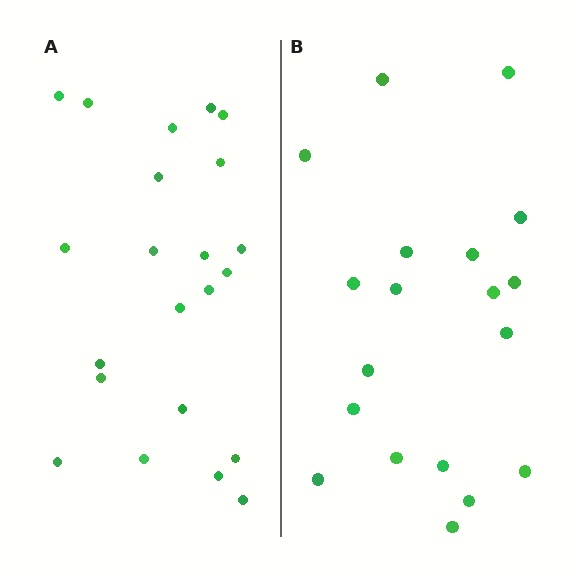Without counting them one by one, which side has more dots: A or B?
Region A (the left region) has more dots.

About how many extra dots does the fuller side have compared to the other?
Region A has just a few more — roughly 2 or 3 more dots than region B.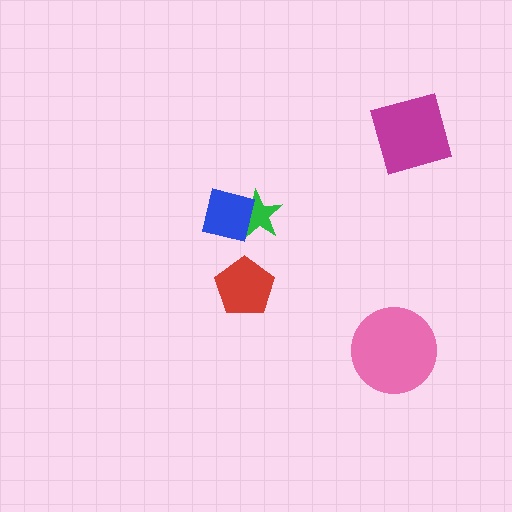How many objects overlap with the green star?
1 object overlaps with the green star.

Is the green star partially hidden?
Yes, it is partially covered by another shape.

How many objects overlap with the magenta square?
0 objects overlap with the magenta square.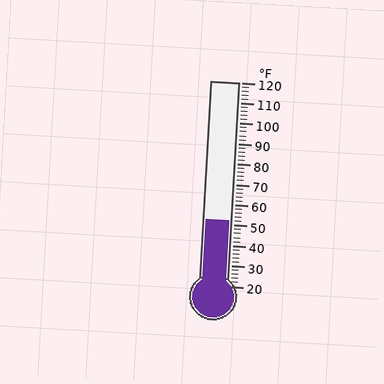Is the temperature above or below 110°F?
The temperature is below 110°F.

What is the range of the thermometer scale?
The thermometer scale ranges from 20°F to 120°F.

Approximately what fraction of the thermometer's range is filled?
The thermometer is filled to approximately 30% of its range.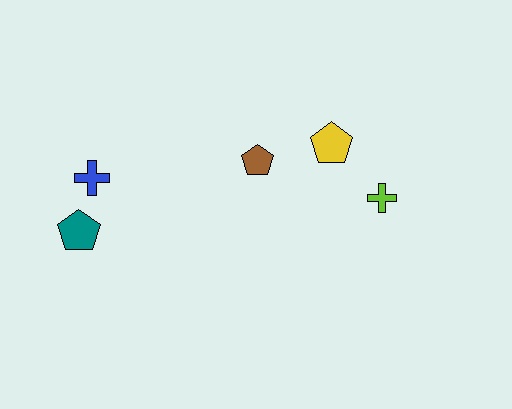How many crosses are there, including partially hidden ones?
There are 2 crosses.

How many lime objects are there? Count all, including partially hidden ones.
There is 1 lime object.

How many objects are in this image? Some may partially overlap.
There are 5 objects.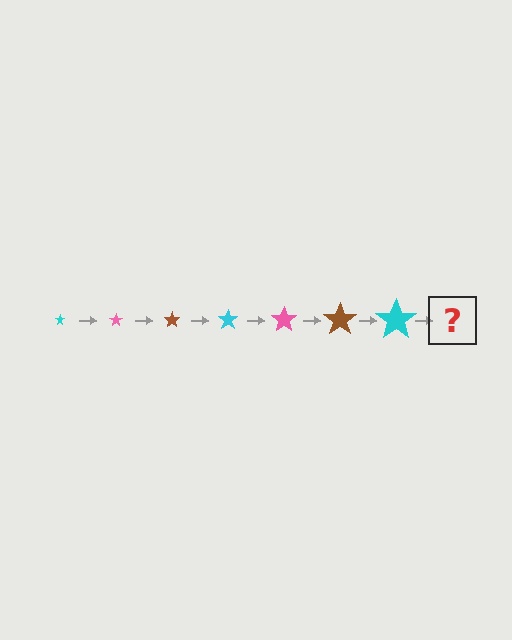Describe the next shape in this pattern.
It should be a pink star, larger than the previous one.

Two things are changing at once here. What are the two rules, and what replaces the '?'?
The two rules are that the star grows larger each step and the color cycles through cyan, pink, and brown. The '?' should be a pink star, larger than the previous one.